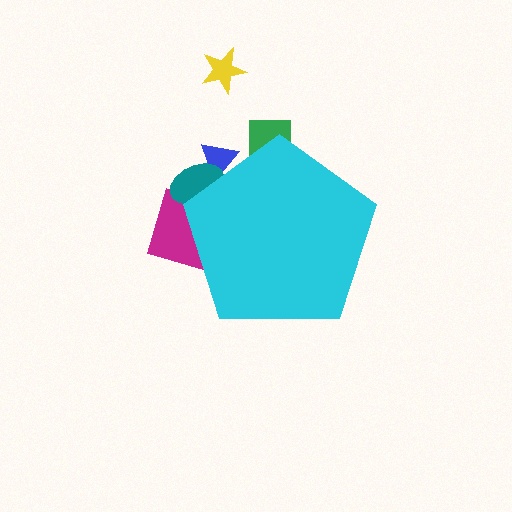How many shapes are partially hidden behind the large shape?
4 shapes are partially hidden.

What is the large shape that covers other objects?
A cyan pentagon.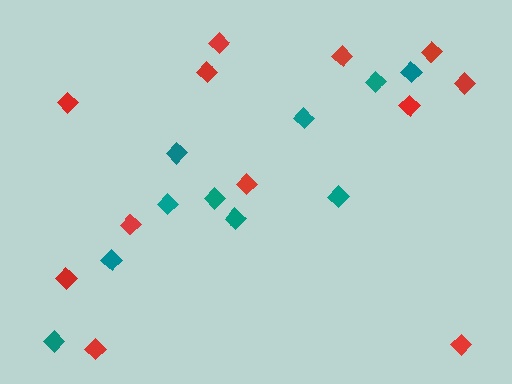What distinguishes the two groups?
There are 2 groups: one group of teal diamonds (10) and one group of red diamonds (12).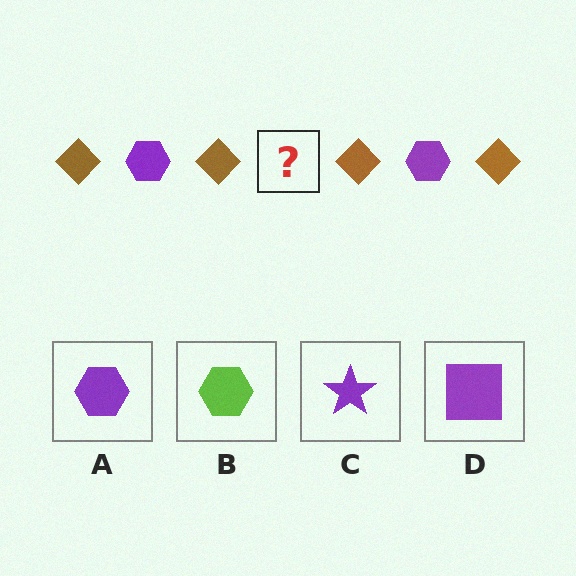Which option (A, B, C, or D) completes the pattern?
A.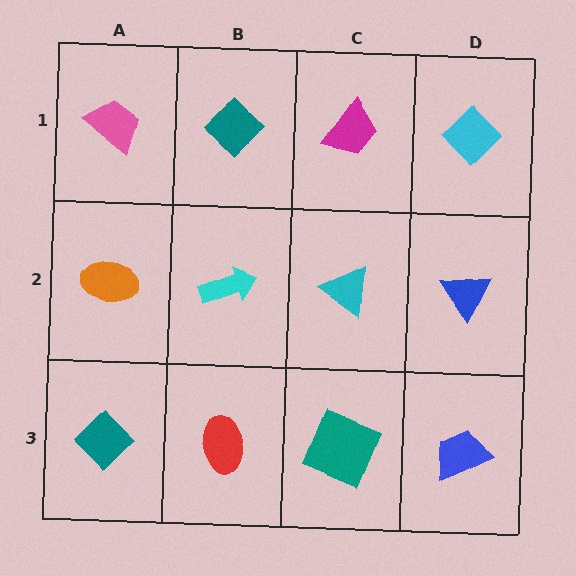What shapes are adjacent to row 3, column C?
A cyan triangle (row 2, column C), a red ellipse (row 3, column B), a blue trapezoid (row 3, column D).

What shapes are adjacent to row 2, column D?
A cyan diamond (row 1, column D), a blue trapezoid (row 3, column D), a cyan triangle (row 2, column C).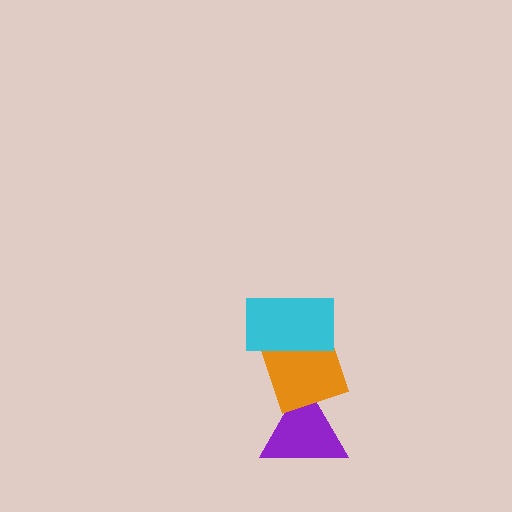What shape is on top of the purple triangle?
The orange diamond is on top of the purple triangle.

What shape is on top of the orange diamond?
The cyan rectangle is on top of the orange diamond.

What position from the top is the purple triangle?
The purple triangle is 3rd from the top.